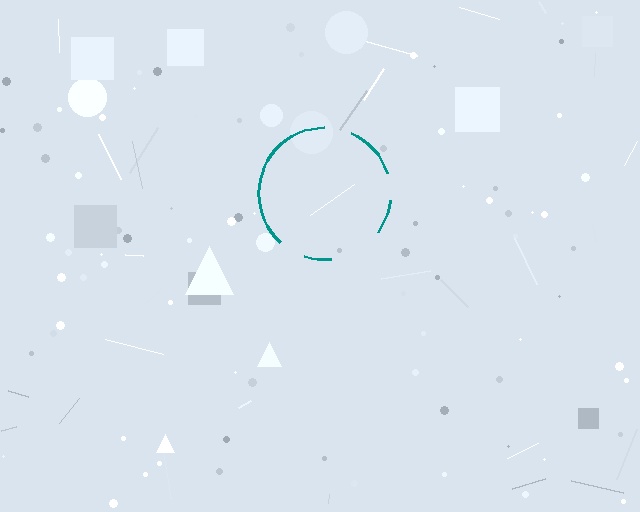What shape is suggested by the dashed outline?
The dashed outline suggests a circle.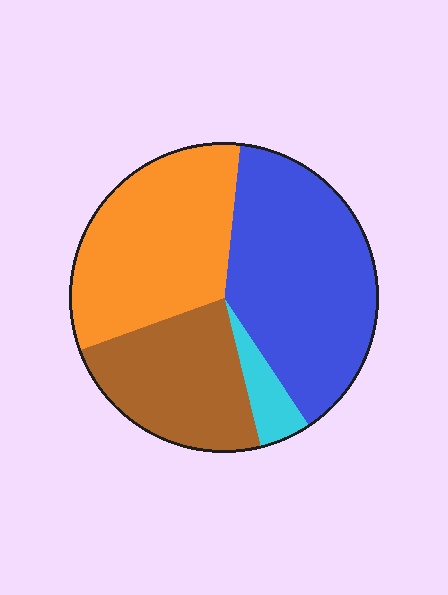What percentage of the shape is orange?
Orange takes up about one third (1/3) of the shape.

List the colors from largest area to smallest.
From largest to smallest: blue, orange, brown, cyan.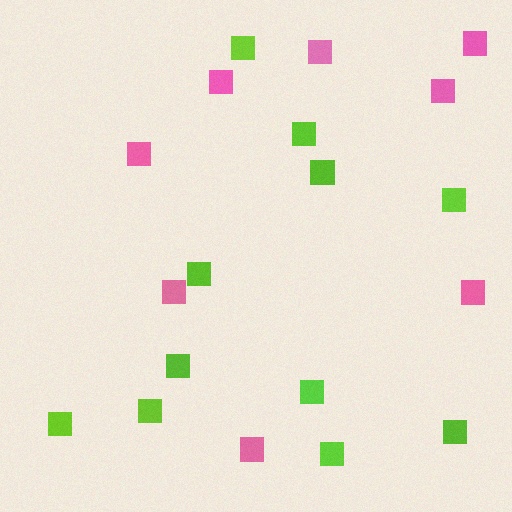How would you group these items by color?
There are 2 groups: one group of lime squares (11) and one group of pink squares (8).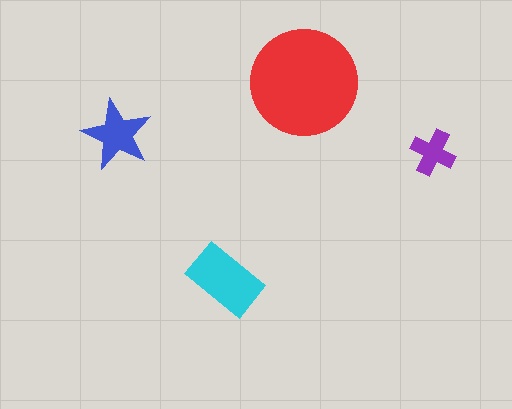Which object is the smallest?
The purple cross.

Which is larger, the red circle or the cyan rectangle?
The red circle.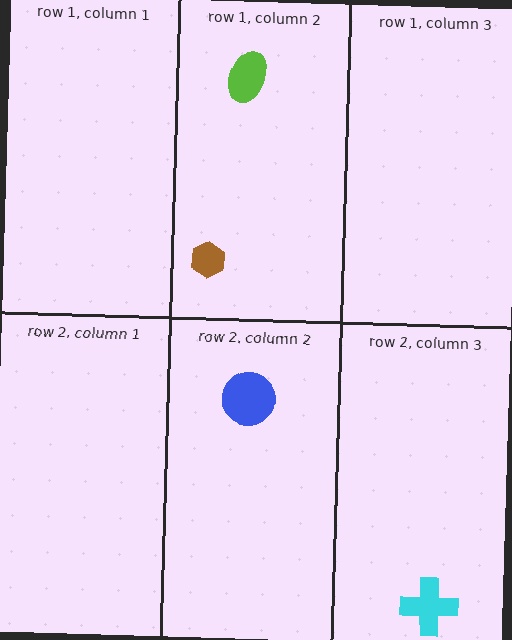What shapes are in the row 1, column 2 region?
The lime ellipse, the brown hexagon.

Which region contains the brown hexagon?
The row 1, column 2 region.